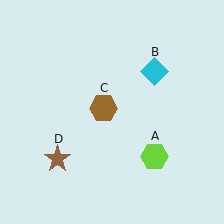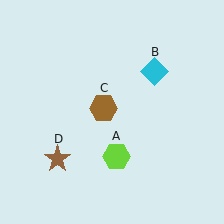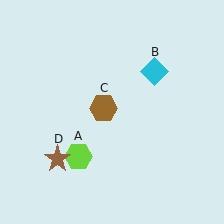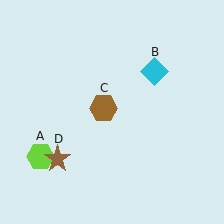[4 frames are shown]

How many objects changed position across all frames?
1 object changed position: lime hexagon (object A).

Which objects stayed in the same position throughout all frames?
Cyan diamond (object B) and brown hexagon (object C) and brown star (object D) remained stationary.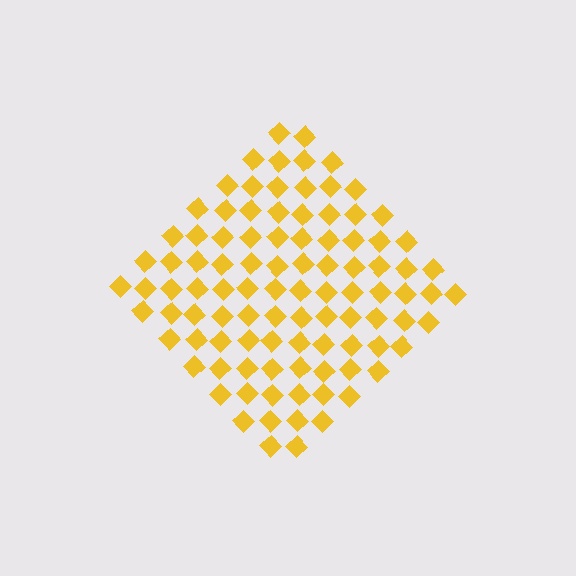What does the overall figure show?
The overall figure shows a diamond.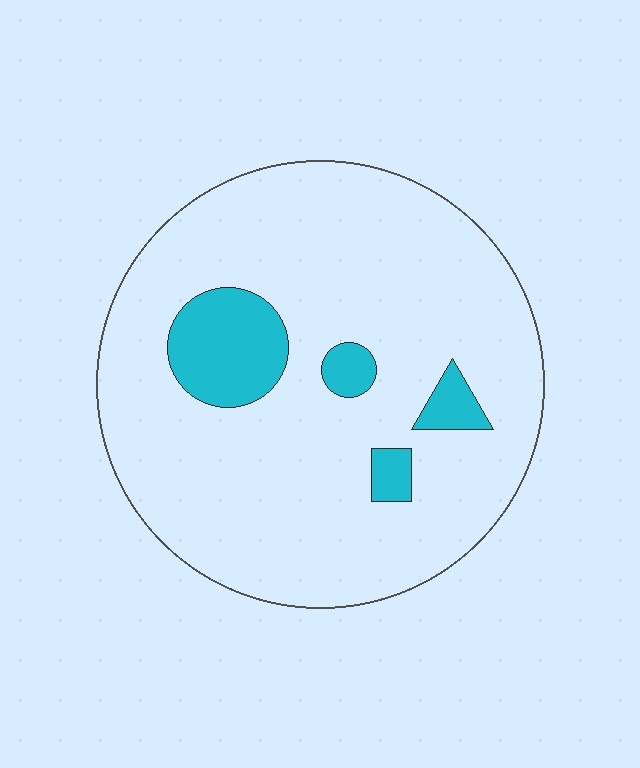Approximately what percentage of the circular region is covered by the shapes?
Approximately 10%.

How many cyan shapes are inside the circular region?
4.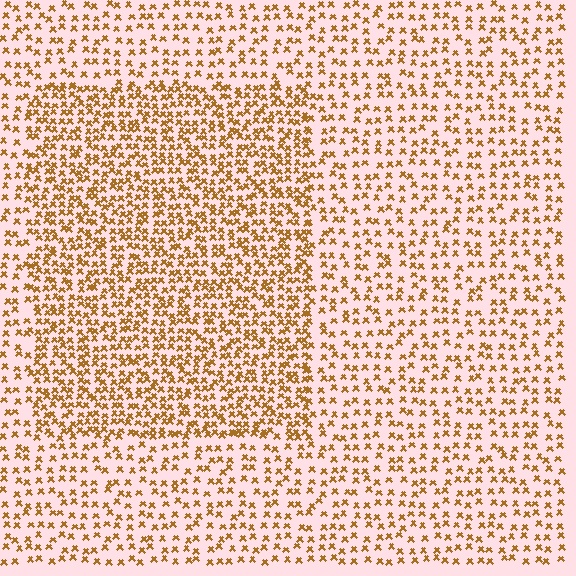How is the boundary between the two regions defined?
The boundary is defined by a change in element density (approximately 1.8x ratio). All elements are the same color, size, and shape.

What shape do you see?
I see a rectangle.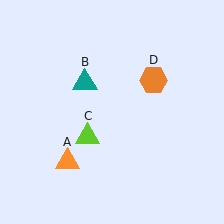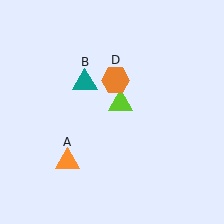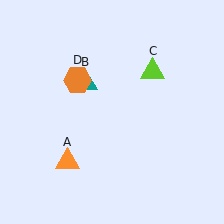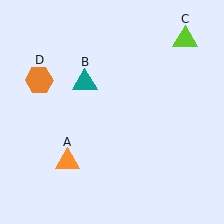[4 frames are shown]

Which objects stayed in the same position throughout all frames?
Orange triangle (object A) and teal triangle (object B) remained stationary.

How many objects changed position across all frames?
2 objects changed position: lime triangle (object C), orange hexagon (object D).